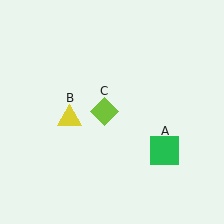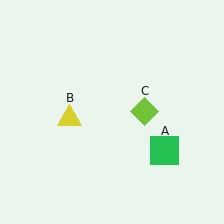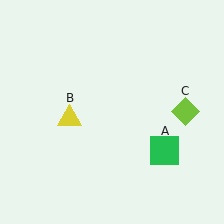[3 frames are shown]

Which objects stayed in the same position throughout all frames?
Green square (object A) and yellow triangle (object B) remained stationary.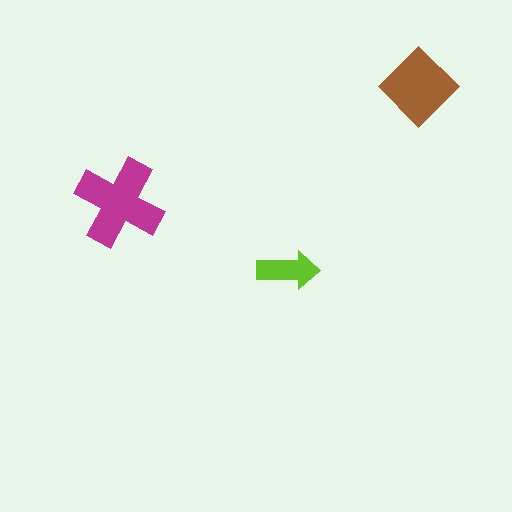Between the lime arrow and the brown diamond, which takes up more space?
The brown diamond.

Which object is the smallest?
The lime arrow.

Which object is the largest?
The magenta cross.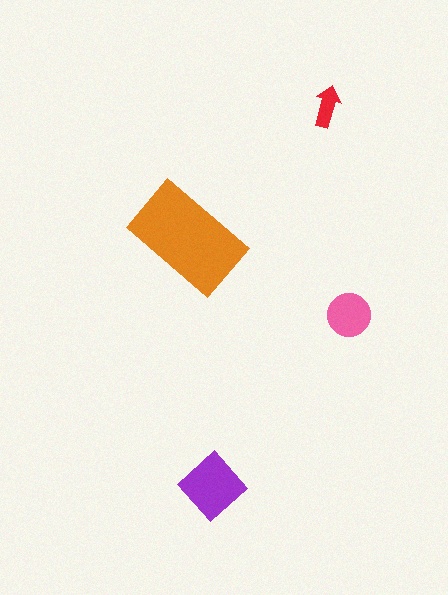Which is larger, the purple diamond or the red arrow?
The purple diamond.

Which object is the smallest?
The red arrow.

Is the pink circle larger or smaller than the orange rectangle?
Smaller.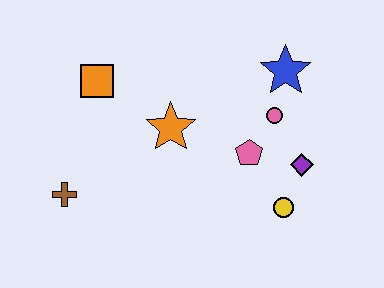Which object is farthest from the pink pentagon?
The brown cross is farthest from the pink pentagon.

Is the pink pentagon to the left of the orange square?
No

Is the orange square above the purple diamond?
Yes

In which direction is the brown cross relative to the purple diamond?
The brown cross is to the left of the purple diamond.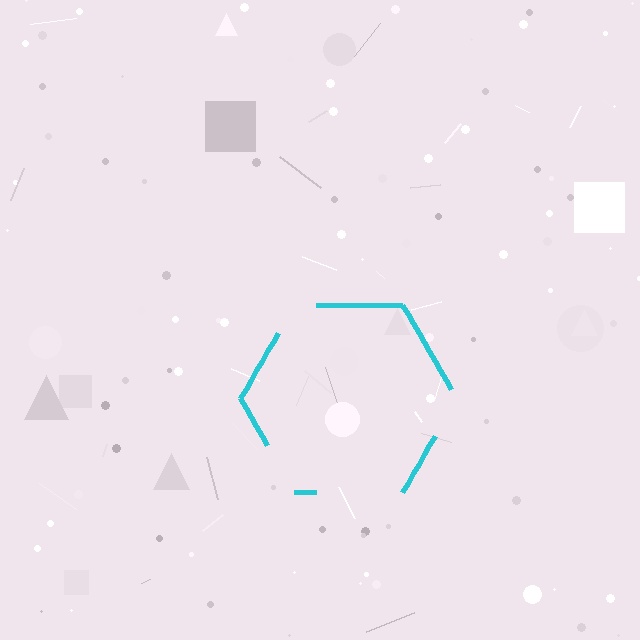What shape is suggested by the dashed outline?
The dashed outline suggests a hexagon.